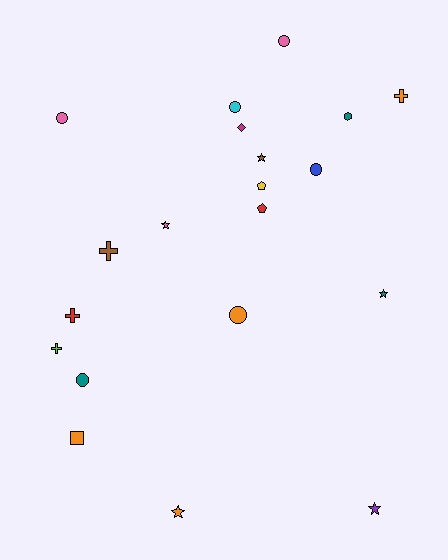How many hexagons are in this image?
There is 1 hexagon.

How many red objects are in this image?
There are 2 red objects.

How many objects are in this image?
There are 20 objects.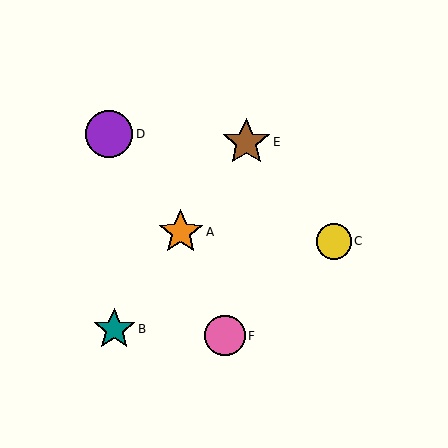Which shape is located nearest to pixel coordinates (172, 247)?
The orange star (labeled A) at (181, 232) is nearest to that location.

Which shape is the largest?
The brown star (labeled E) is the largest.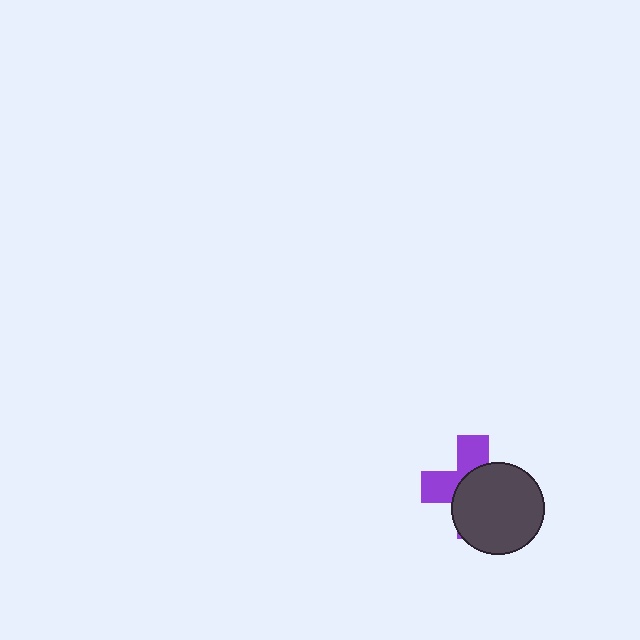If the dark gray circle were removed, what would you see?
You would see the complete purple cross.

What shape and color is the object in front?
The object in front is a dark gray circle.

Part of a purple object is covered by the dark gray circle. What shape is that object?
It is a cross.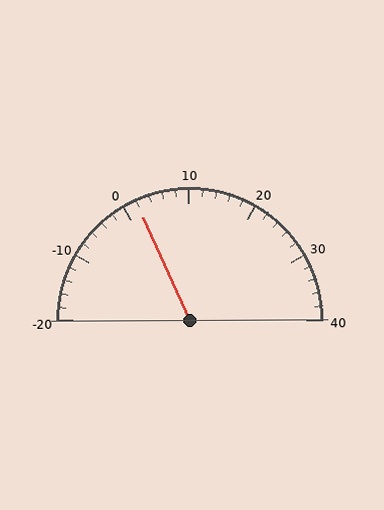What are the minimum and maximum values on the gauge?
The gauge ranges from -20 to 40.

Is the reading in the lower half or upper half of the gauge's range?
The reading is in the lower half of the range (-20 to 40).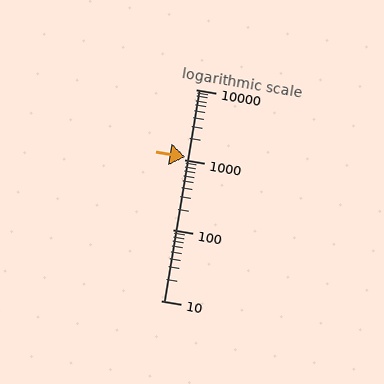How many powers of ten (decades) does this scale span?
The scale spans 3 decades, from 10 to 10000.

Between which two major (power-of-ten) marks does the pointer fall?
The pointer is between 1000 and 10000.